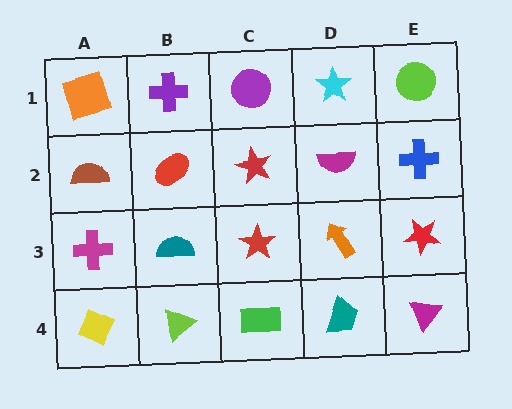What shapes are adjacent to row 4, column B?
A teal semicircle (row 3, column B), a yellow diamond (row 4, column A), a green rectangle (row 4, column C).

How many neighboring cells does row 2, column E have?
3.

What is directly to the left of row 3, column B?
A magenta cross.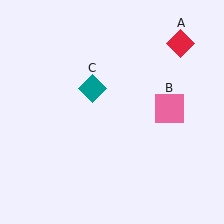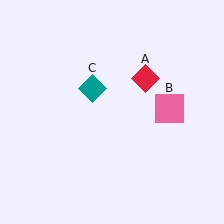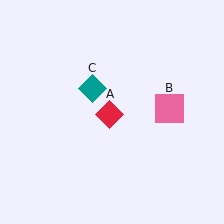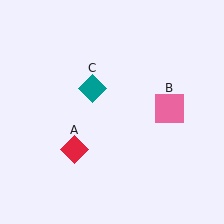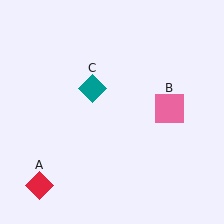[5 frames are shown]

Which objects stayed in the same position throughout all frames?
Pink square (object B) and teal diamond (object C) remained stationary.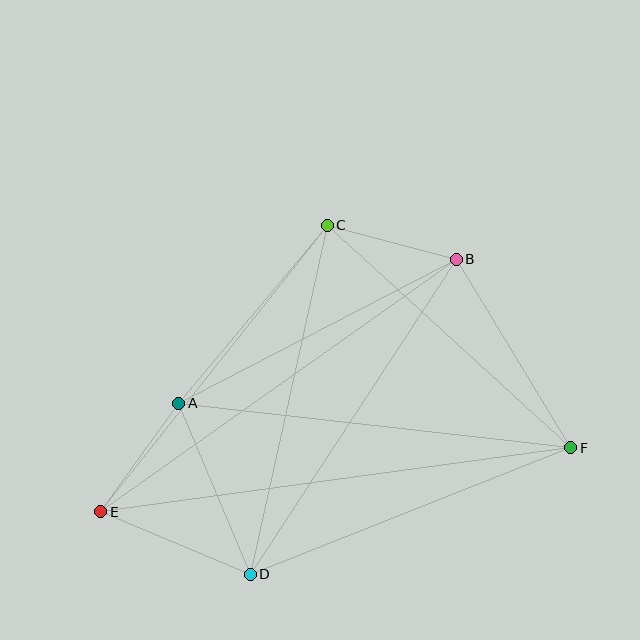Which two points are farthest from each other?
Points E and F are farthest from each other.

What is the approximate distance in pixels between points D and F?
The distance between D and F is approximately 344 pixels.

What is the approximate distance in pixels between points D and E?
The distance between D and E is approximately 162 pixels.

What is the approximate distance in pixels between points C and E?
The distance between C and E is approximately 365 pixels.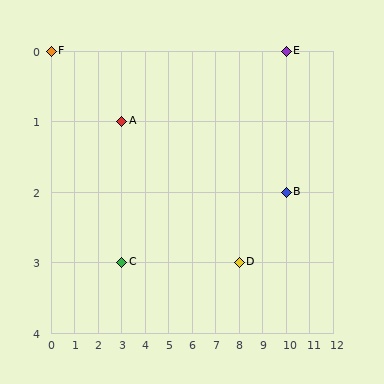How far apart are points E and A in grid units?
Points E and A are 7 columns and 1 row apart (about 7.1 grid units diagonally).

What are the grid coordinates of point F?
Point F is at grid coordinates (0, 0).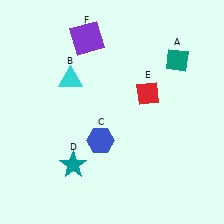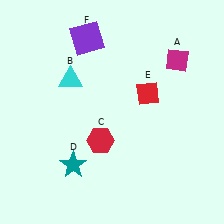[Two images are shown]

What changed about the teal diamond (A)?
In Image 1, A is teal. In Image 2, it changed to magenta.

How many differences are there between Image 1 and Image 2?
There are 2 differences between the two images.